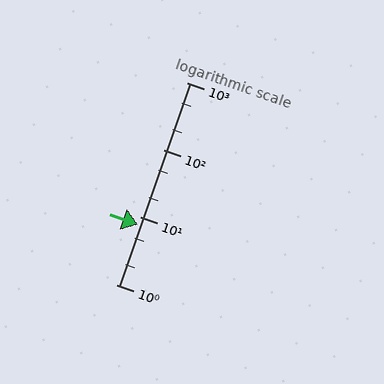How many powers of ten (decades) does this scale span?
The scale spans 3 decades, from 1 to 1000.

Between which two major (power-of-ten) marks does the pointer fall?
The pointer is between 1 and 10.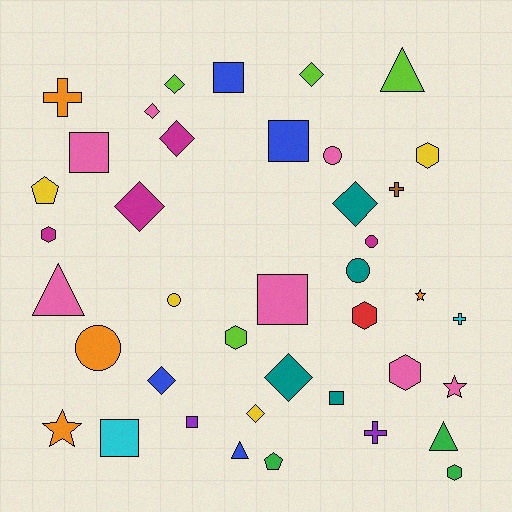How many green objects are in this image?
There are 3 green objects.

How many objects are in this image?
There are 40 objects.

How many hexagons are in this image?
There are 6 hexagons.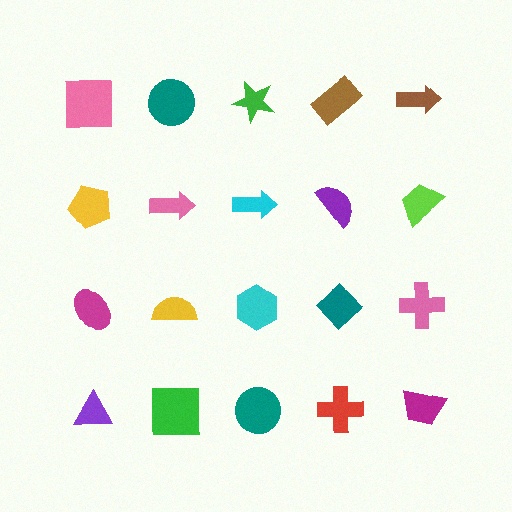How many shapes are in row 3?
5 shapes.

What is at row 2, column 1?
A yellow pentagon.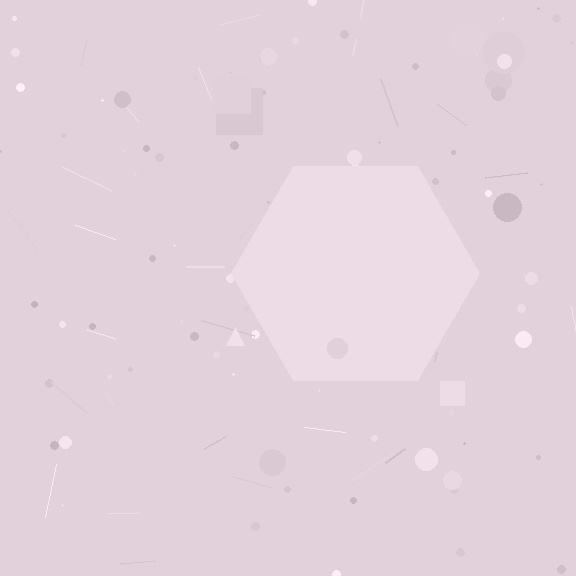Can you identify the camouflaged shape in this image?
The camouflaged shape is a hexagon.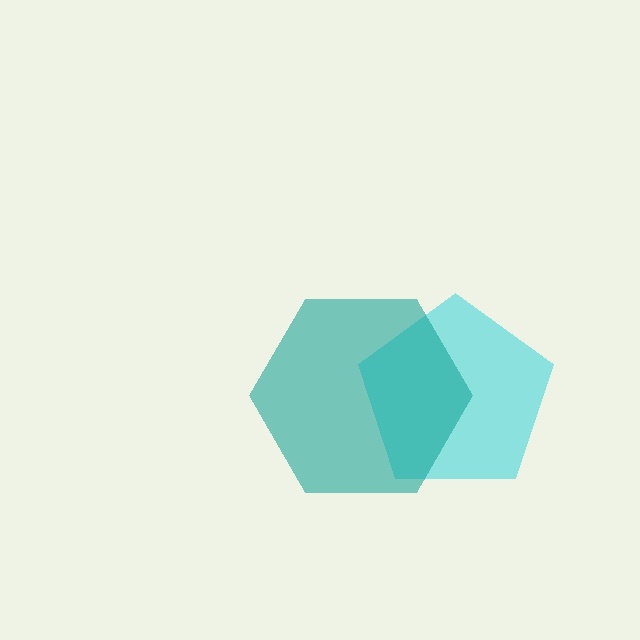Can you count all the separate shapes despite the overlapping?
Yes, there are 2 separate shapes.